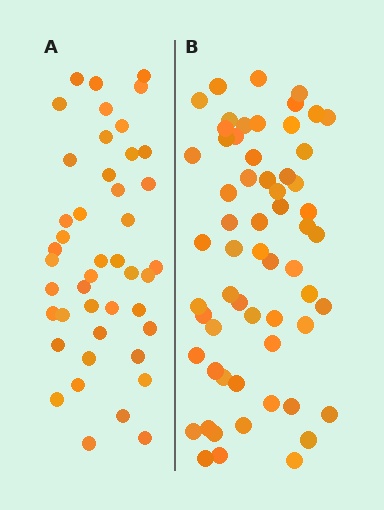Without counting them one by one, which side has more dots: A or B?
Region B (the right region) has more dots.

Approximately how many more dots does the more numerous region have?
Region B has approximately 15 more dots than region A.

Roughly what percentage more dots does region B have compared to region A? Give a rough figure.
About 35% more.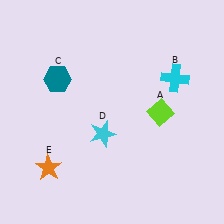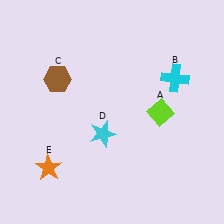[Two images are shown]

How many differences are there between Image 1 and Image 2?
There is 1 difference between the two images.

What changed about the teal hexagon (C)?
In Image 1, C is teal. In Image 2, it changed to brown.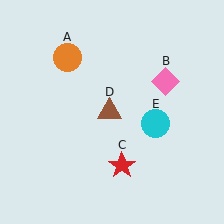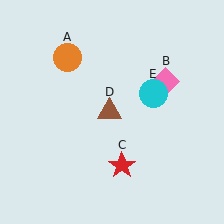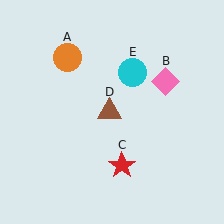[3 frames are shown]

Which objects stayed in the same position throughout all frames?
Orange circle (object A) and pink diamond (object B) and red star (object C) and brown triangle (object D) remained stationary.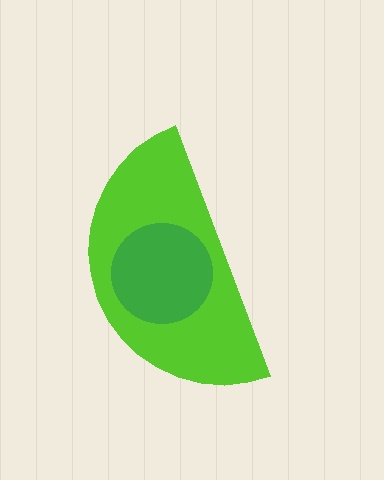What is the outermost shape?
The lime semicircle.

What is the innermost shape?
The green circle.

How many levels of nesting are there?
2.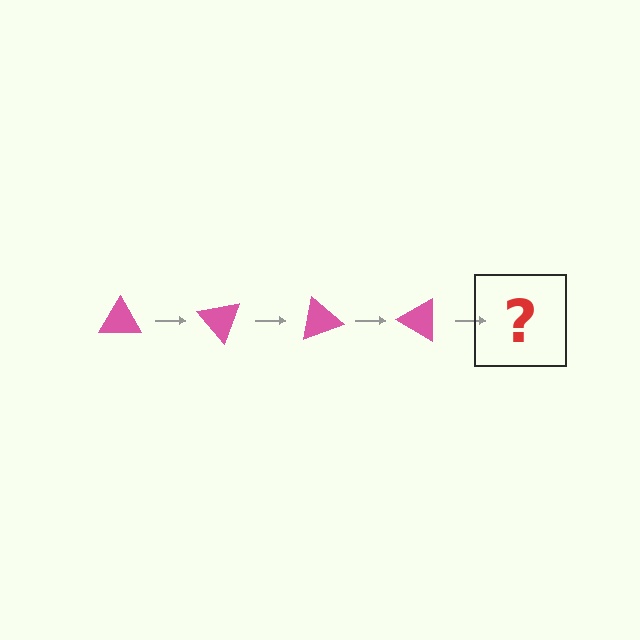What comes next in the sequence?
The next element should be a pink triangle rotated 200 degrees.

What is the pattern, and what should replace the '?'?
The pattern is that the triangle rotates 50 degrees each step. The '?' should be a pink triangle rotated 200 degrees.